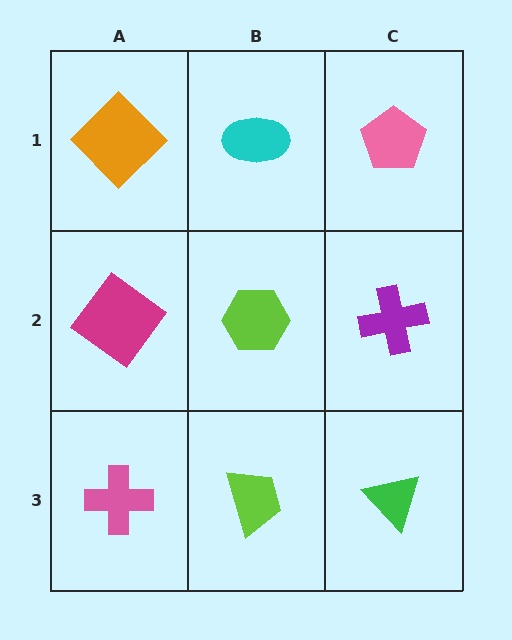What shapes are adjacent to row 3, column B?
A lime hexagon (row 2, column B), a pink cross (row 3, column A), a green triangle (row 3, column C).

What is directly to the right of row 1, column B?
A pink pentagon.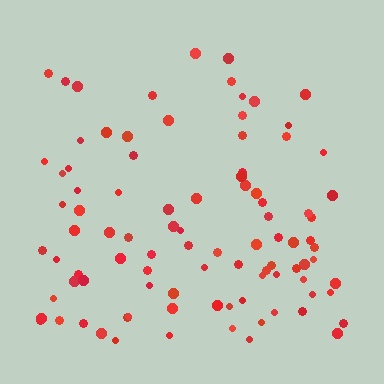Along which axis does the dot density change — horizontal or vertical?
Vertical.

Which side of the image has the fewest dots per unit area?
The top.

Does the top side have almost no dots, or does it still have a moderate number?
Still a moderate number, just noticeably fewer than the bottom.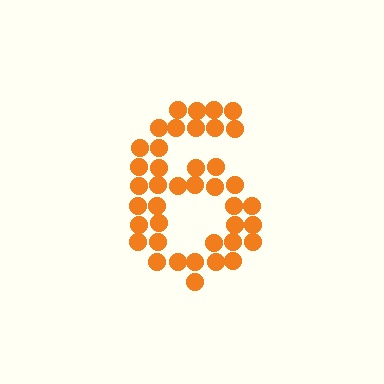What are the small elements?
The small elements are circles.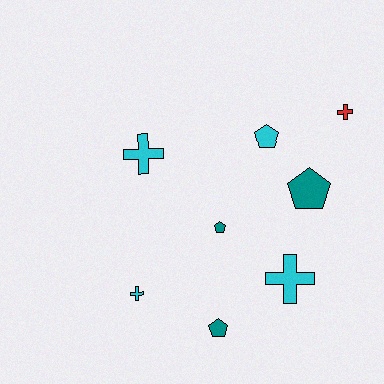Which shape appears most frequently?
Cross, with 4 objects.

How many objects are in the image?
There are 8 objects.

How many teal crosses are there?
There are no teal crosses.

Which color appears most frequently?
Cyan, with 4 objects.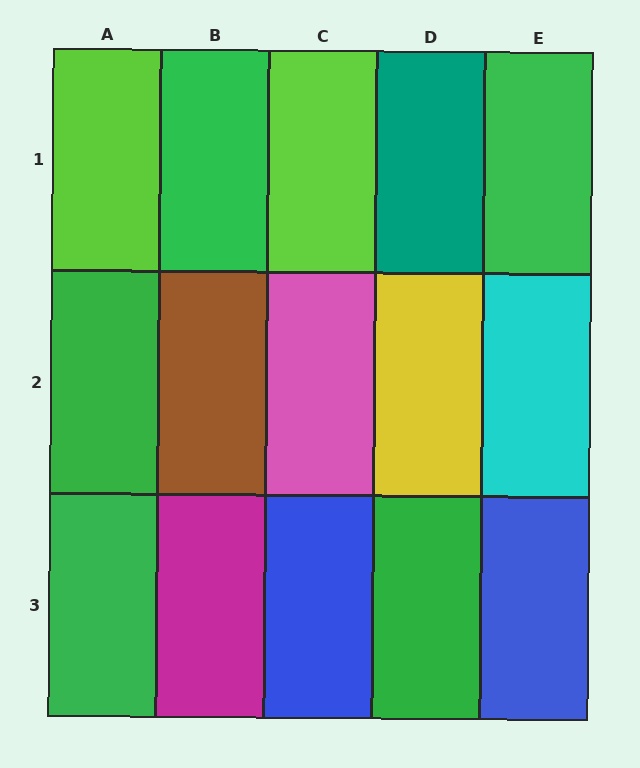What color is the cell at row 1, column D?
Teal.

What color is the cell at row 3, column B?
Magenta.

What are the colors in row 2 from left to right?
Green, brown, pink, yellow, cyan.